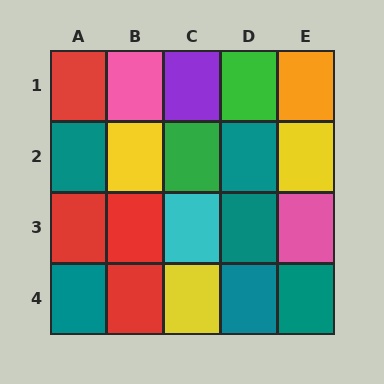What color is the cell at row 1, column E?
Orange.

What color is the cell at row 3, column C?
Cyan.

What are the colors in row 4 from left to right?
Teal, red, yellow, teal, teal.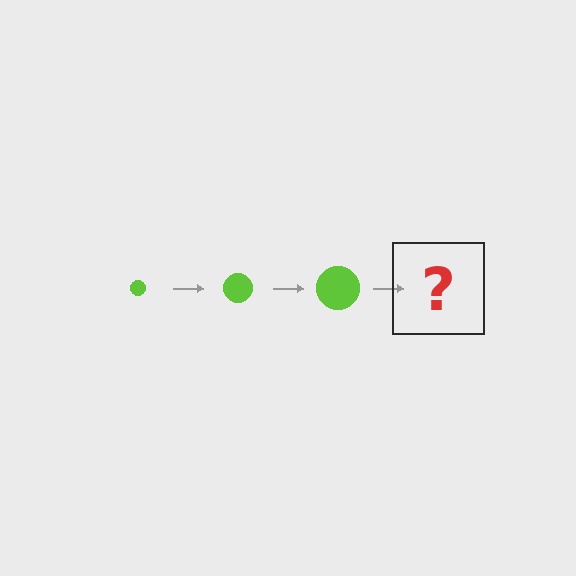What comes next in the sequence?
The next element should be a lime circle, larger than the previous one.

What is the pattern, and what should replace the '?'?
The pattern is that the circle gets progressively larger each step. The '?' should be a lime circle, larger than the previous one.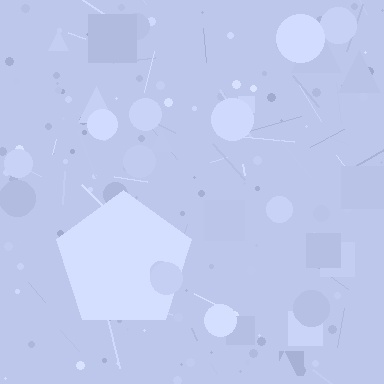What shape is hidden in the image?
A pentagon is hidden in the image.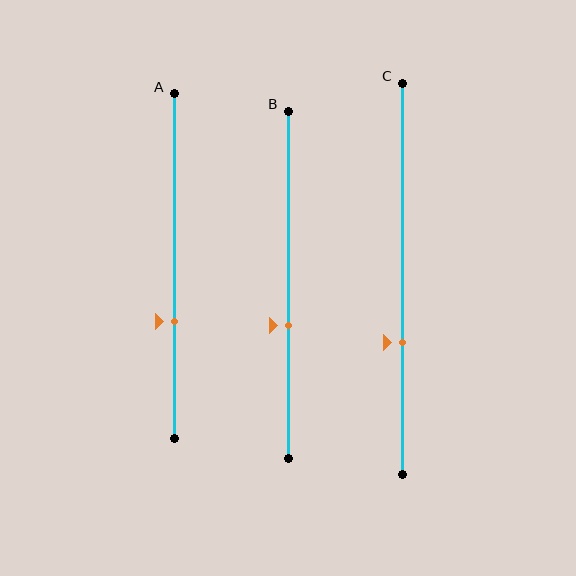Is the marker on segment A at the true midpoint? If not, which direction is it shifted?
No, the marker on segment A is shifted downward by about 16% of the segment length.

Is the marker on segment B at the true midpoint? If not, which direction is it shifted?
No, the marker on segment B is shifted downward by about 12% of the segment length.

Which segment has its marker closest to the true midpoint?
Segment B has its marker closest to the true midpoint.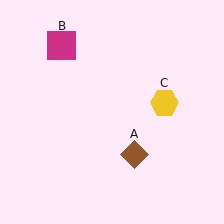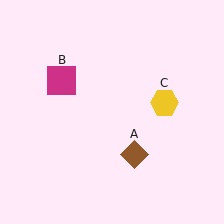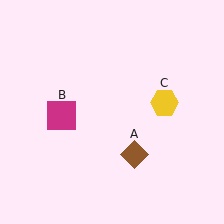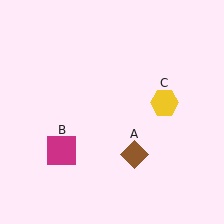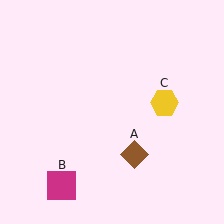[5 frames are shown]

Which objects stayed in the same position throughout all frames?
Brown diamond (object A) and yellow hexagon (object C) remained stationary.